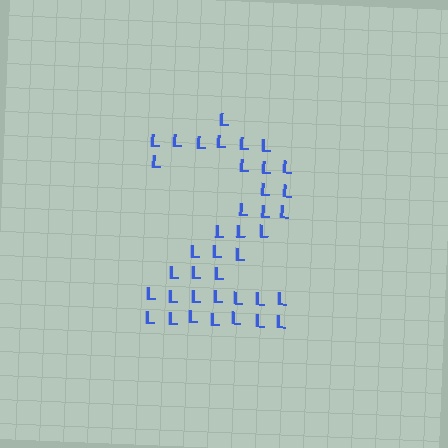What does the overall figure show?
The overall figure shows the digit 2.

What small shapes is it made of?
It is made of small letter L's.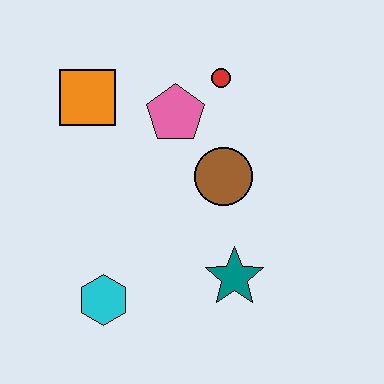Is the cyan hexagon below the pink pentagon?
Yes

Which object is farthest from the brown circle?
The cyan hexagon is farthest from the brown circle.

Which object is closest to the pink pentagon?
The red circle is closest to the pink pentagon.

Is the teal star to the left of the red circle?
No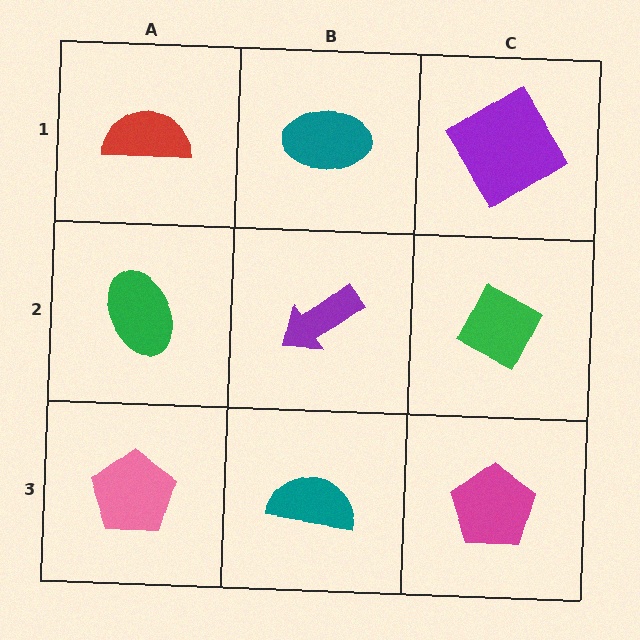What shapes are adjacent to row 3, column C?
A green diamond (row 2, column C), a teal semicircle (row 3, column B).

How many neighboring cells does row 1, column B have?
3.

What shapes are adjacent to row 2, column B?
A teal ellipse (row 1, column B), a teal semicircle (row 3, column B), a green ellipse (row 2, column A), a green diamond (row 2, column C).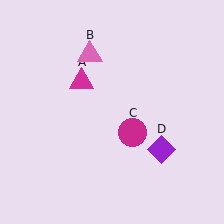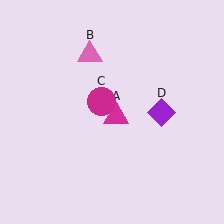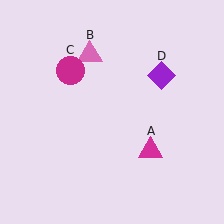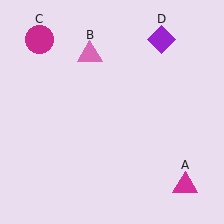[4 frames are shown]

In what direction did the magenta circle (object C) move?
The magenta circle (object C) moved up and to the left.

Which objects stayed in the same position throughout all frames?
Pink triangle (object B) remained stationary.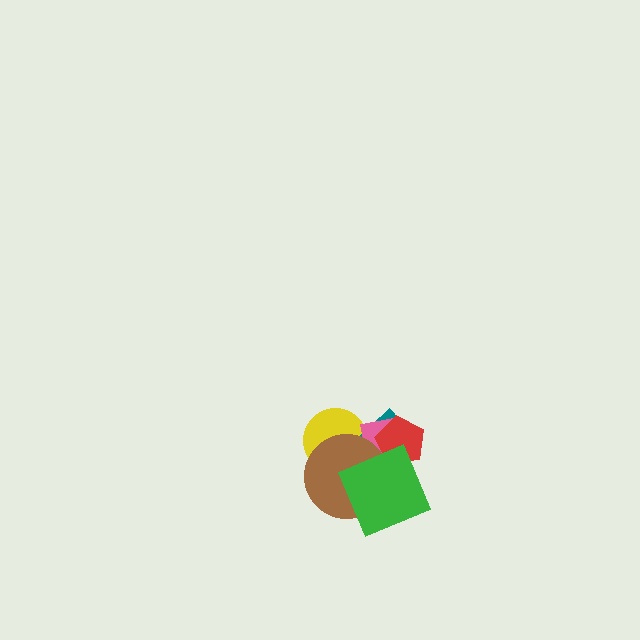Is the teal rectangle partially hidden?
Yes, it is partially covered by another shape.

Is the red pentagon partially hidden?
Yes, it is partially covered by another shape.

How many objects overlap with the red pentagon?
3 objects overlap with the red pentagon.